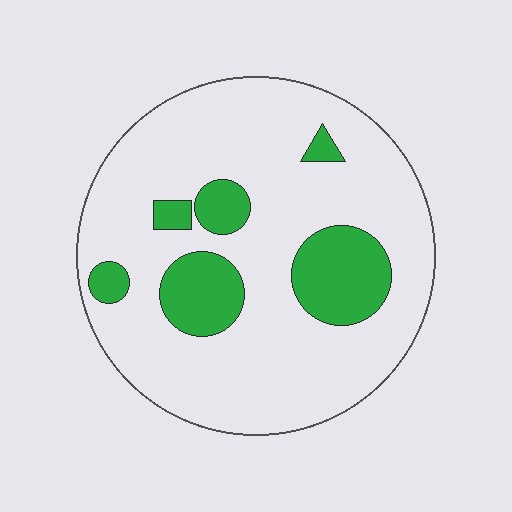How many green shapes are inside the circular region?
6.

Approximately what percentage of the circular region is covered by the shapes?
Approximately 20%.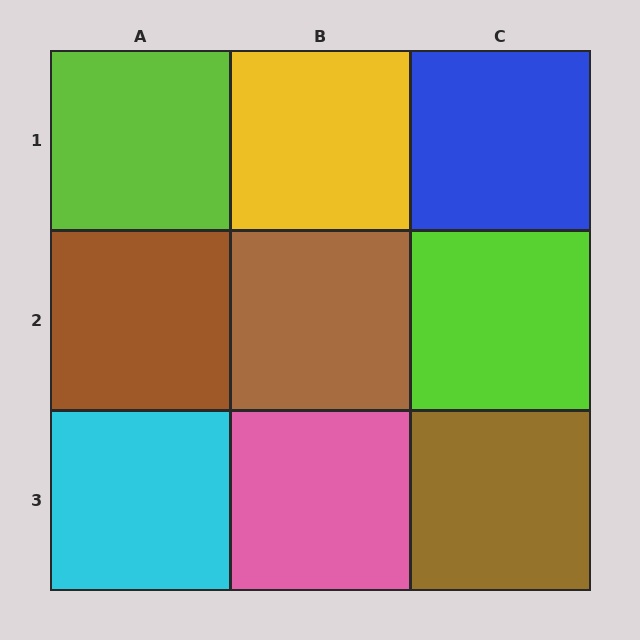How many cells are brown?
3 cells are brown.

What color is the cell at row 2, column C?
Lime.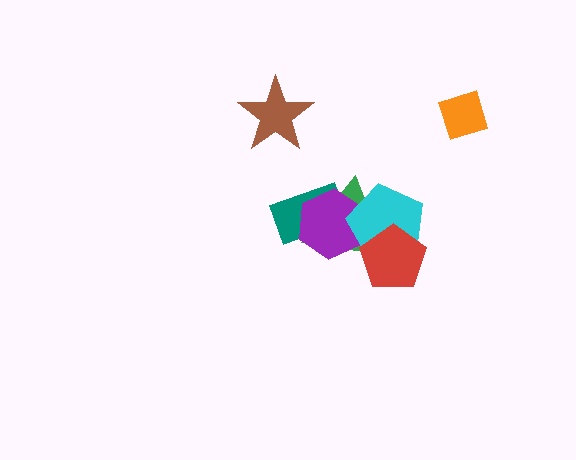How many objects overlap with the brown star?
0 objects overlap with the brown star.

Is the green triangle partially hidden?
Yes, it is partially covered by another shape.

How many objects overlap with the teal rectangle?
2 objects overlap with the teal rectangle.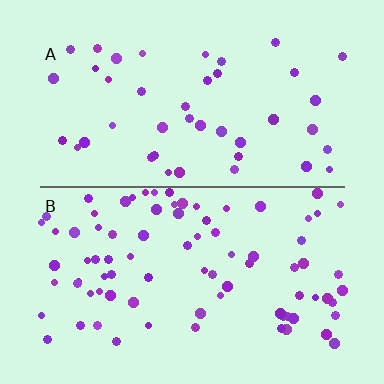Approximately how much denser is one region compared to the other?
Approximately 1.9× — region B over region A.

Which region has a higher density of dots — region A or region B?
B (the bottom).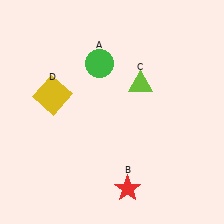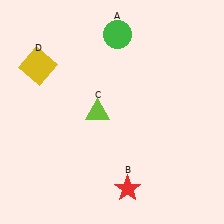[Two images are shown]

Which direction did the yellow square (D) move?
The yellow square (D) moved up.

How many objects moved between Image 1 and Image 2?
3 objects moved between the two images.